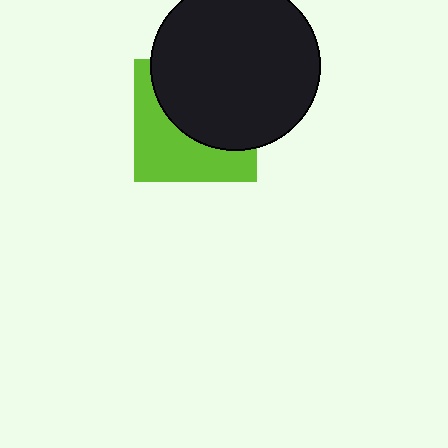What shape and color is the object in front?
The object in front is a black circle.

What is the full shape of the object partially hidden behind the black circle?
The partially hidden object is a lime square.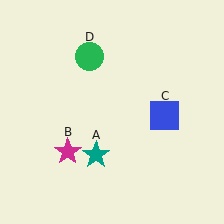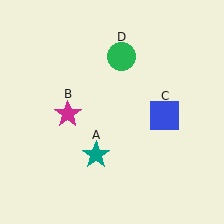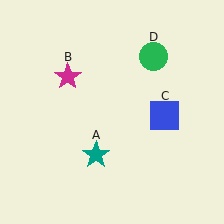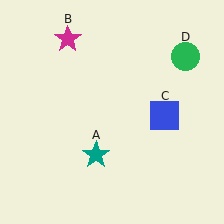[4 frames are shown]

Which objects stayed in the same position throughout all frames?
Teal star (object A) and blue square (object C) remained stationary.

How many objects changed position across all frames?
2 objects changed position: magenta star (object B), green circle (object D).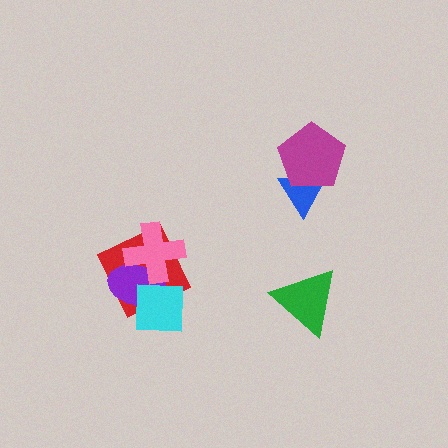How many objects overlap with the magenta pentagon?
1 object overlaps with the magenta pentagon.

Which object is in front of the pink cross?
The cyan square is in front of the pink cross.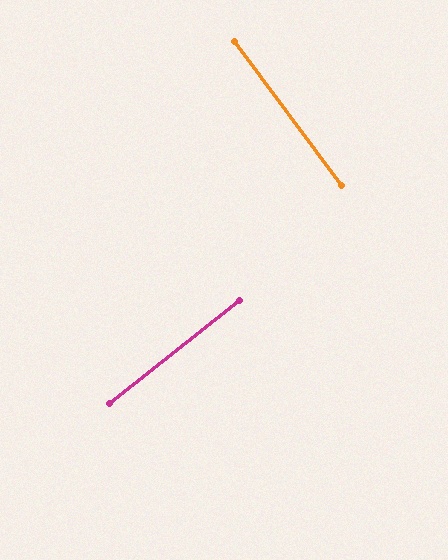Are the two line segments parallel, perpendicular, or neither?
Perpendicular — they meet at approximately 88°.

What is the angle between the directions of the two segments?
Approximately 88 degrees.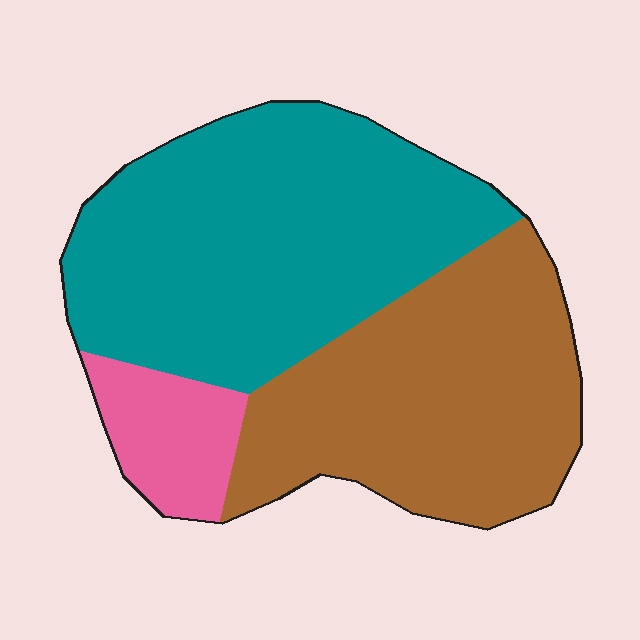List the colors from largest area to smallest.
From largest to smallest: teal, brown, pink.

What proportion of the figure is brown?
Brown takes up about two fifths (2/5) of the figure.